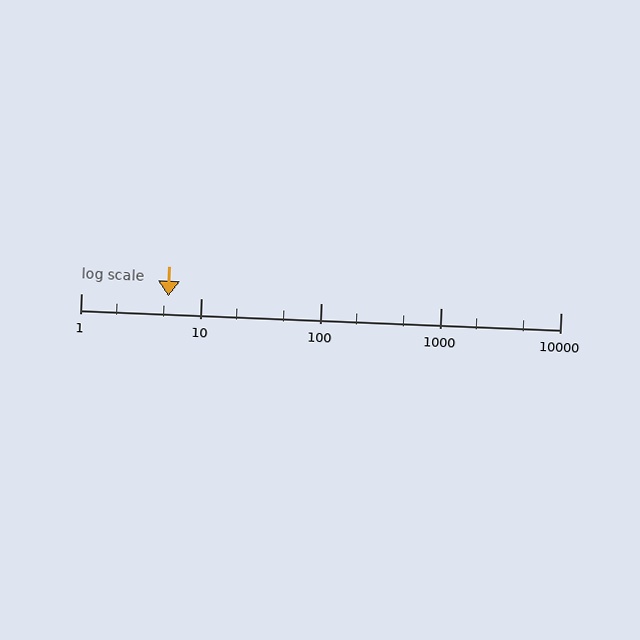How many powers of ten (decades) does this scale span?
The scale spans 4 decades, from 1 to 10000.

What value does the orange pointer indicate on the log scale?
The pointer indicates approximately 5.4.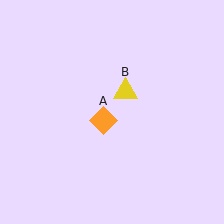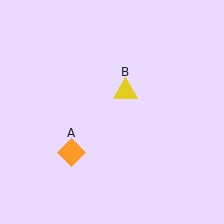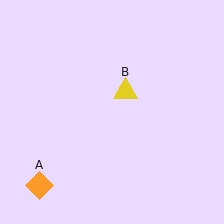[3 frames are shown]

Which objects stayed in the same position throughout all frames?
Yellow triangle (object B) remained stationary.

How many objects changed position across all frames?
1 object changed position: orange diamond (object A).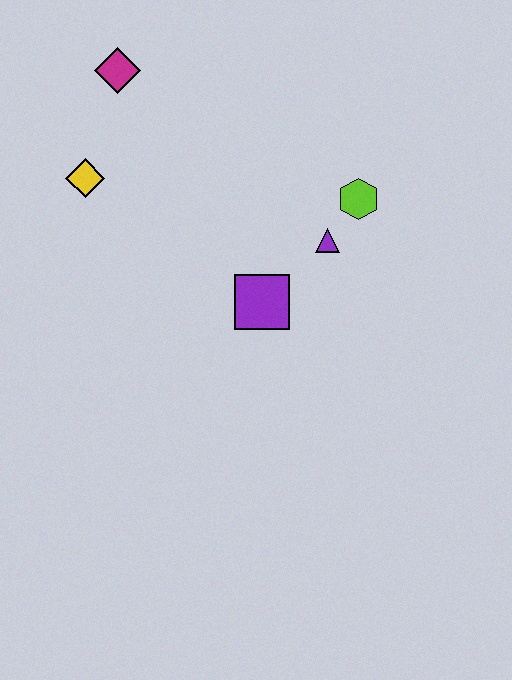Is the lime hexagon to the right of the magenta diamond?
Yes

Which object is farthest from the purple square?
The magenta diamond is farthest from the purple square.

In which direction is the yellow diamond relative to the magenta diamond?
The yellow diamond is below the magenta diamond.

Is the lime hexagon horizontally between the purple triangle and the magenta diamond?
No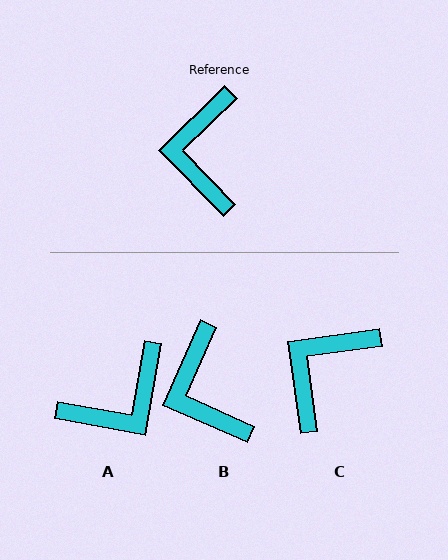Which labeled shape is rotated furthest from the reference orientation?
A, about 126 degrees away.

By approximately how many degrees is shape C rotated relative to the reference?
Approximately 37 degrees clockwise.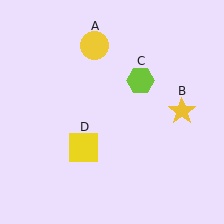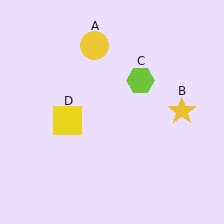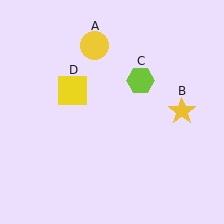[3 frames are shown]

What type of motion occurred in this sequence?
The yellow square (object D) rotated clockwise around the center of the scene.